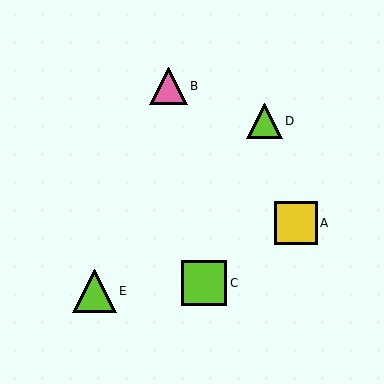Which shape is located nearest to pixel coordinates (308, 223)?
The yellow square (labeled A) at (296, 223) is nearest to that location.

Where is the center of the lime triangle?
The center of the lime triangle is at (265, 121).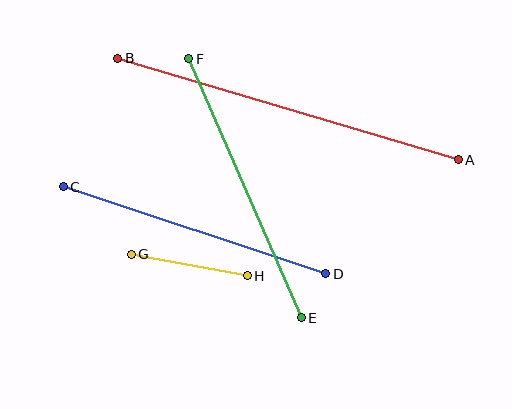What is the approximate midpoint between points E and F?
The midpoint is at approximately (245, 188) pixels.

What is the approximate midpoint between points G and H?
The midpoint is at approximately (189, 265) pixels.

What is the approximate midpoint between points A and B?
The midpoint is at approximately (288, 109) pixels.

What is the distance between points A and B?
The distance is approximately 355 pixels.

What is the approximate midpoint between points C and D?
The midpoint is at approximately (194, 230) pixels.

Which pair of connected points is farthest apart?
Points A and B are farthest apart.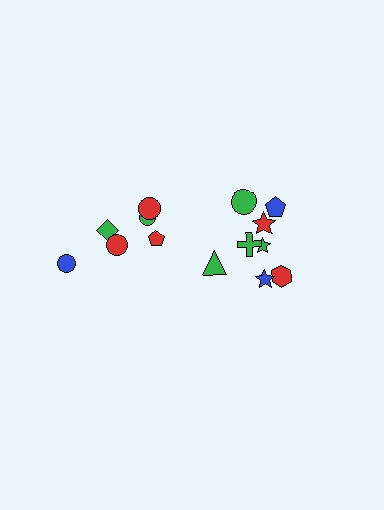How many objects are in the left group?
There are 6 objects.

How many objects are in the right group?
There are 8 objects.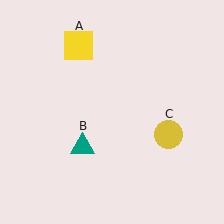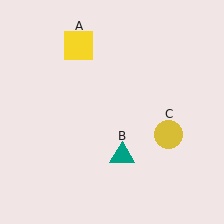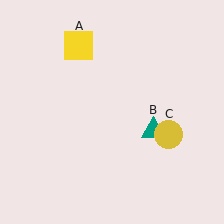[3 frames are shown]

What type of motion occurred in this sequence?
The teal triangle (object B) rotated counterclockwise around the center of the scene.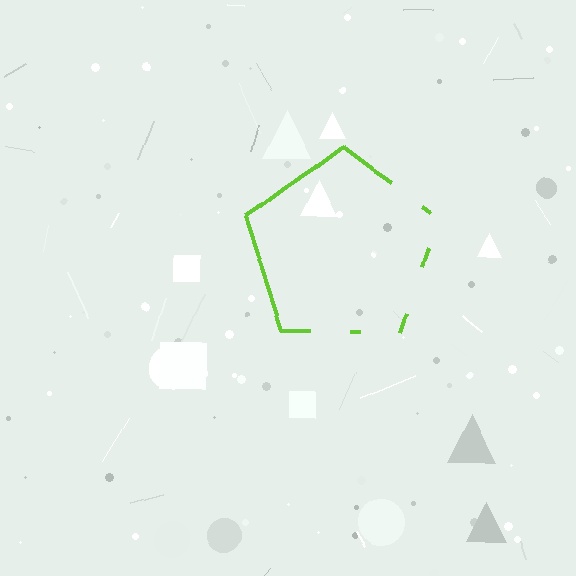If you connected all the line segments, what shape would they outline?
They would outline a pentagon.